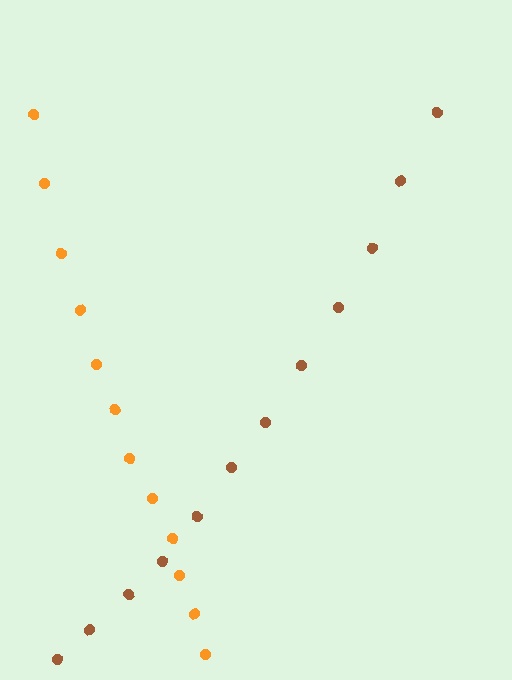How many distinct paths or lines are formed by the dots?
There are 2 distinct paths.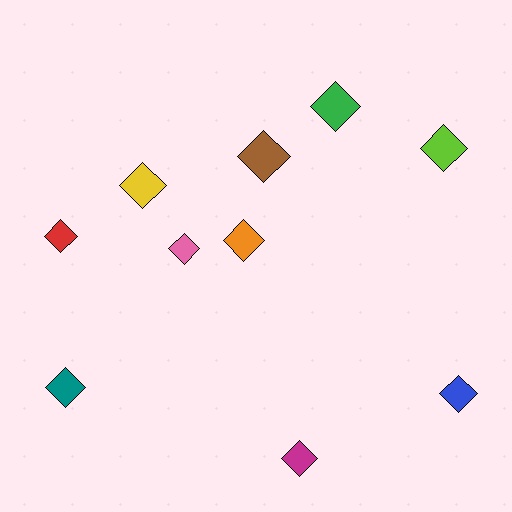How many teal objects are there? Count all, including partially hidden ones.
There is 1 teal object.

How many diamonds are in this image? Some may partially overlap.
There are 10 diamonds.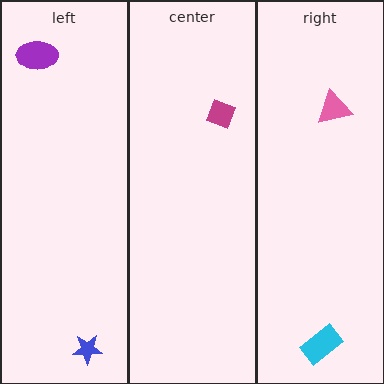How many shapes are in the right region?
2.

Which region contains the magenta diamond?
The center region.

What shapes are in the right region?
The cyan rectangle, the pink triangle.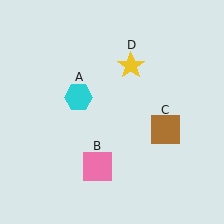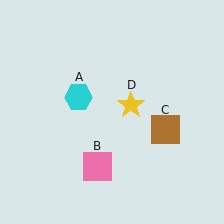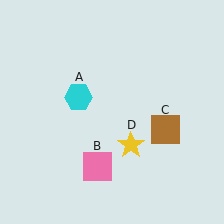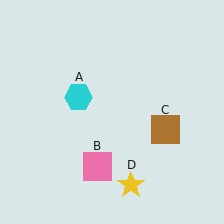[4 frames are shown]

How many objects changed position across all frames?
1 object changed position: yellow star (object D).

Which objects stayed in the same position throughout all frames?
Cyan hexagon (object A) and pink square (object B) and brown square (object C) remained stationary.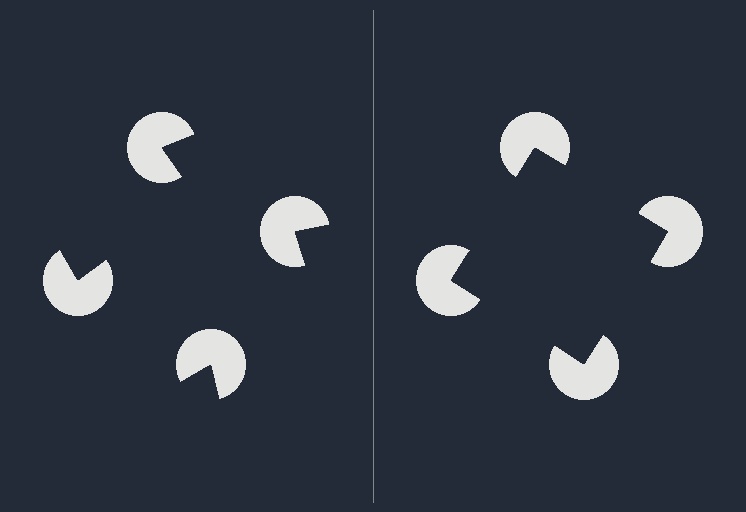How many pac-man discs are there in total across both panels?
8 — 4 on each side.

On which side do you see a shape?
An illusory square appears on the right side. On the left side the wedge cuts are rotated, so no coherent shape forms.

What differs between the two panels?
The pac-man discs are positioned identically on both sides; only the wedge orientations differ. On the right they align to a square; on the left they are misaligned.